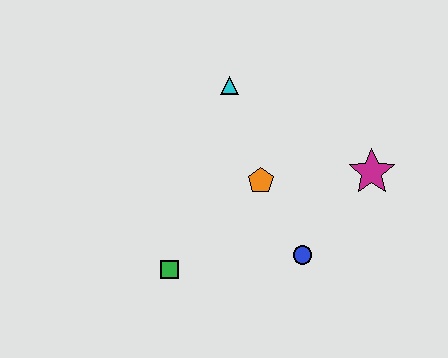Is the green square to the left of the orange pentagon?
Yes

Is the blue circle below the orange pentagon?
Yes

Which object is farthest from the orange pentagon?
The green square is farthest from the orange pentagon.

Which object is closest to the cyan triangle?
The orange pentagon is closest to the cyan triangle.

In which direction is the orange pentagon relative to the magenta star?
The orange pentagon is to the left of the magenta star.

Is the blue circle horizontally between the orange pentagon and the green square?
No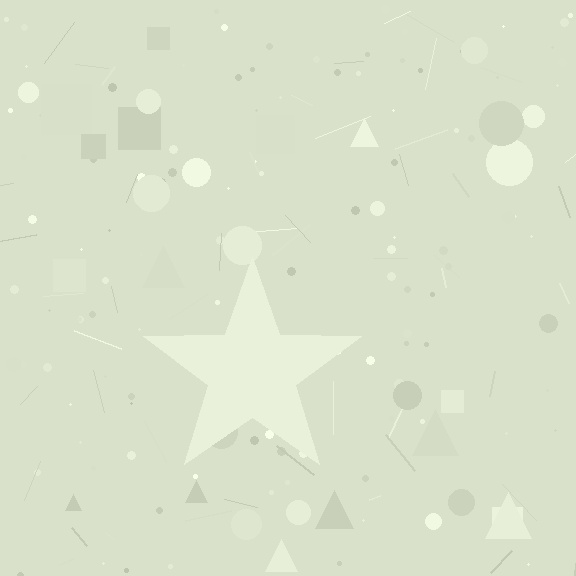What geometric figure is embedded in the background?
A star is embedded in the background.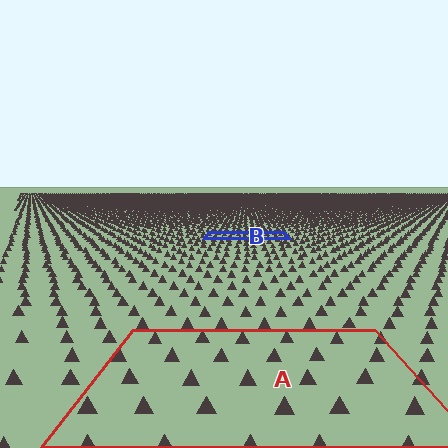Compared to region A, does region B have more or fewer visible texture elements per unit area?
Region B has more texture elements per unit area — they are packed more densely because it is farther away.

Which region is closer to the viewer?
Region A is closer. The texture elements there are larger and more spread out.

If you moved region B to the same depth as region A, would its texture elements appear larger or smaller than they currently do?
They would appear larger. At a closer depth, the same texture elements are projected at a bigger on-screen size.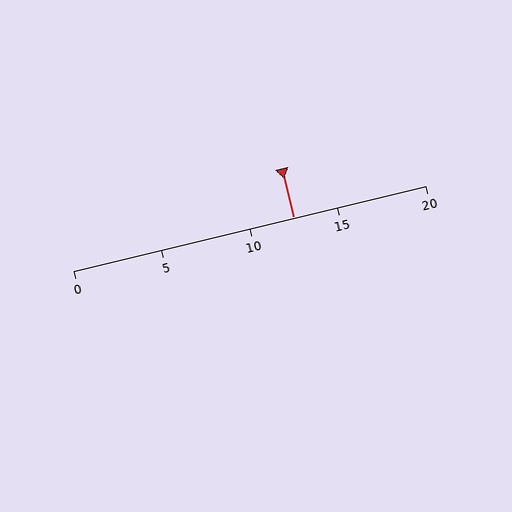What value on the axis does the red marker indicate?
The marker indicates approximately 12.5.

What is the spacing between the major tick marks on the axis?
The major ticks are spaced 5 apart.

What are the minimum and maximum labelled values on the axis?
The axis runs from 0 to 20.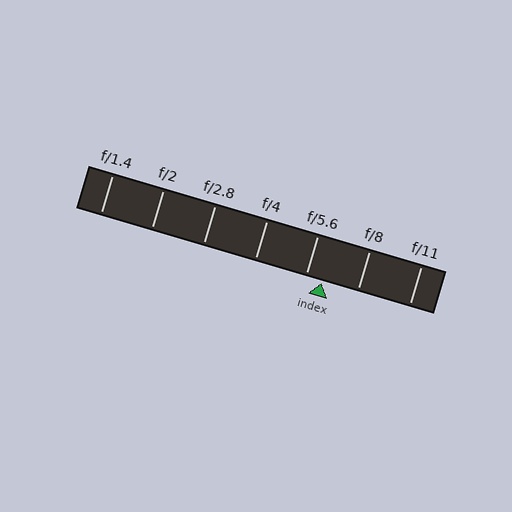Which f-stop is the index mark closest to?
The index mark is closest to f/5.6.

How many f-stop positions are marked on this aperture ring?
There are 7 f-stop positions marked.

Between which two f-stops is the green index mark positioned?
The index mark is between f/5.6 and f/8.